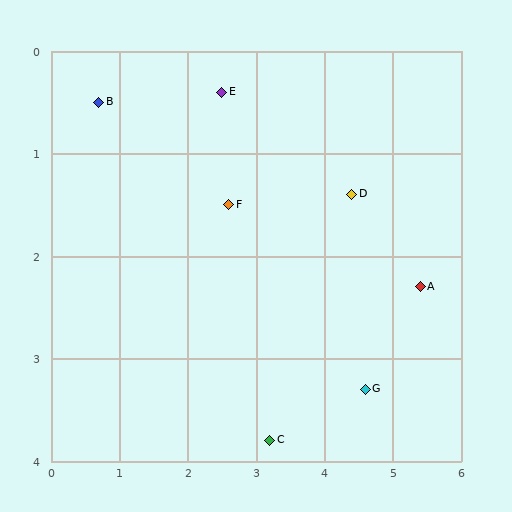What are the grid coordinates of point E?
Point E is at approximately (2.5, 0.4).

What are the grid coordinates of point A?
Point A is at approximately (5.4, 2.3).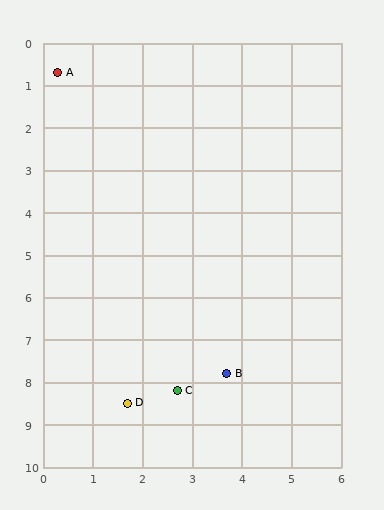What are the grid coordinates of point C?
Point C is at approximately (2.7, 8.2).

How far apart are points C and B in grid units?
Points C and B are about 1.1 grid units apart.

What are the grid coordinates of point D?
Point D is at approximately (1.7, 8.5).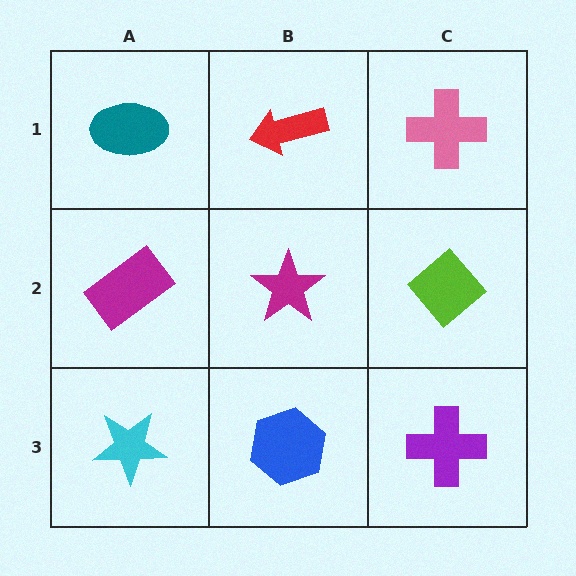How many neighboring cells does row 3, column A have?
2.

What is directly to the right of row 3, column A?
A blue hexagon.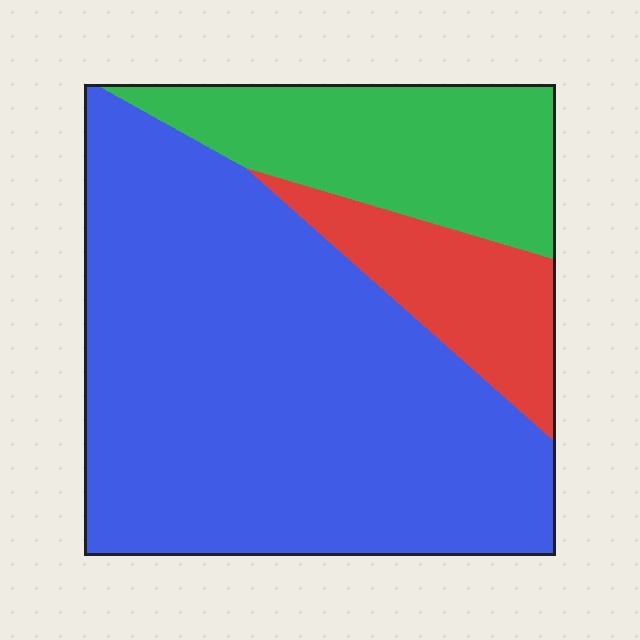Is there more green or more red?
Green.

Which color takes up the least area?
Red, at roughly 15%.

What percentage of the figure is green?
Green covers 21% of the figure.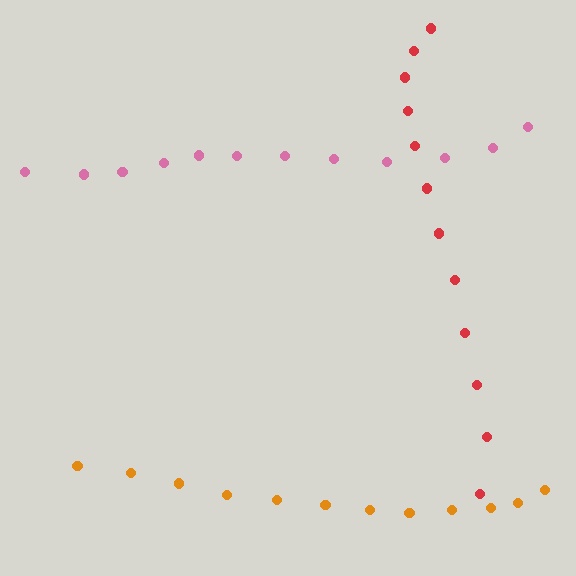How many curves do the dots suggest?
There are 3 distinct paths.